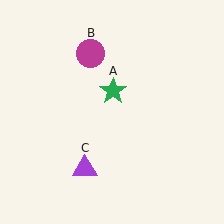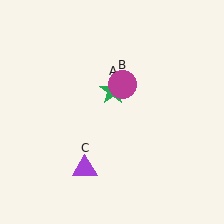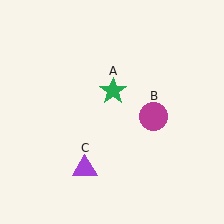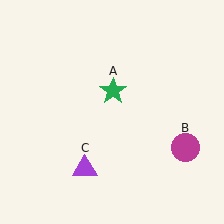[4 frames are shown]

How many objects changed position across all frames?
1 object changed position: magenta circle (object B).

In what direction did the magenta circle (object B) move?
The magenta circle (object B) moved down and to the right.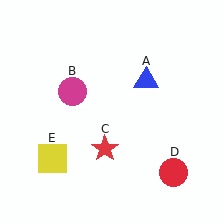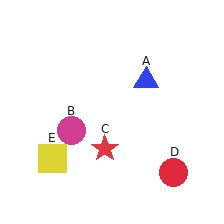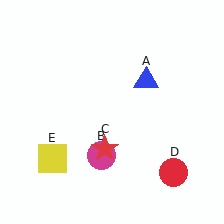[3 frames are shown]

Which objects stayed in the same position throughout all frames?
Blue triangle (object A) and red star (object C) and red circle (object D) and yellow square (object E) remained stationary.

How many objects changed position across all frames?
1 object changed position: magenta circle (object B).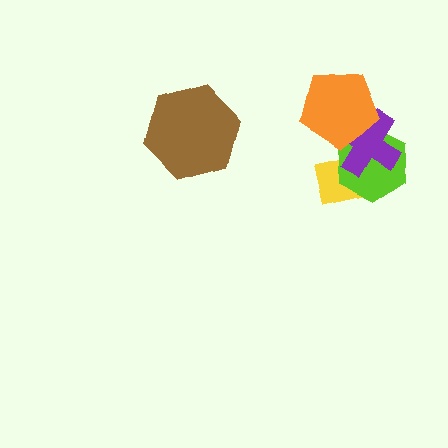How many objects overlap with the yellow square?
2 objects overlap with the yellow square.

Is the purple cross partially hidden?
Yes, it is partially covered by another shape.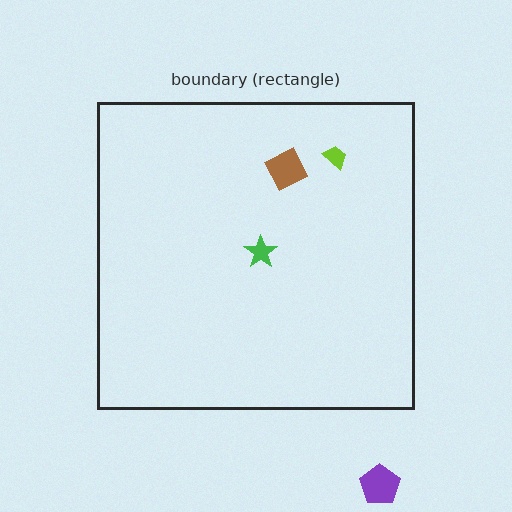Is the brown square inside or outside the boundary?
Inside.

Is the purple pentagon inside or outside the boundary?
Outside.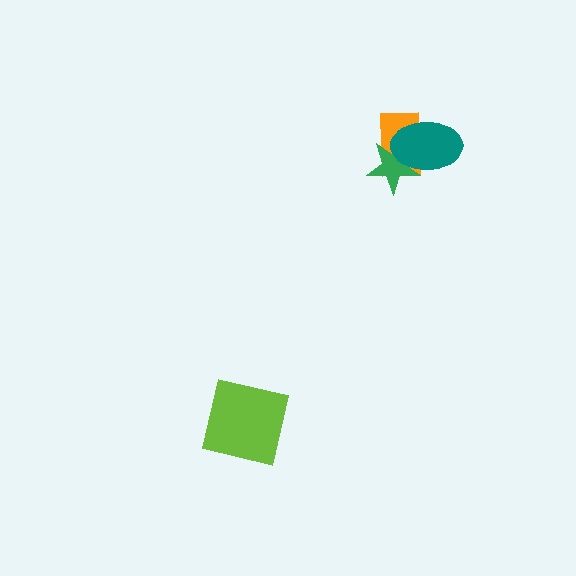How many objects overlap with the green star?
2 objects overlap with the green star.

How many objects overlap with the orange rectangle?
2 objects overlap with the orange rectangle.